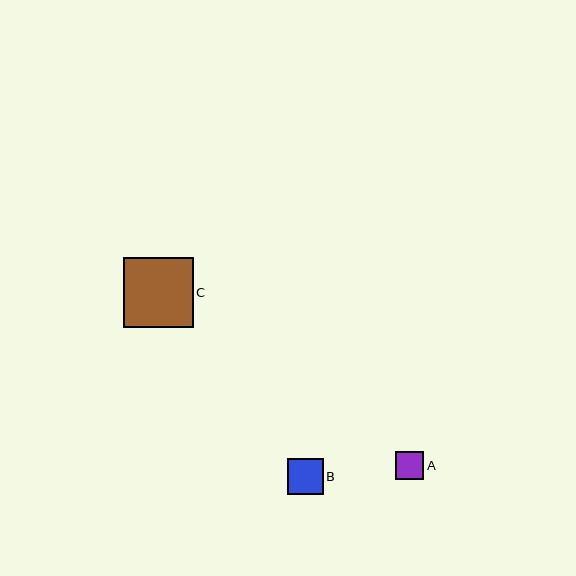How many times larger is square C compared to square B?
Square C is approximately 2.0 times the size of square B.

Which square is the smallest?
Square A is the smallest with a size of approximately 29 pixels.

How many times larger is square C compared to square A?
Square C is approximately 2.4 times the size of square A.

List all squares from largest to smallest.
From largest to smallest: C, B, A.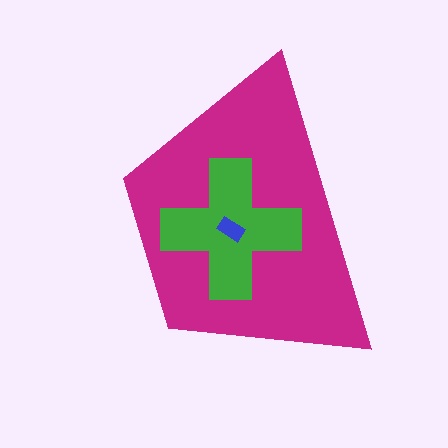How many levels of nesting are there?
3.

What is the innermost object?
The blue rectangle.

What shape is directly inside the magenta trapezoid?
The green cross.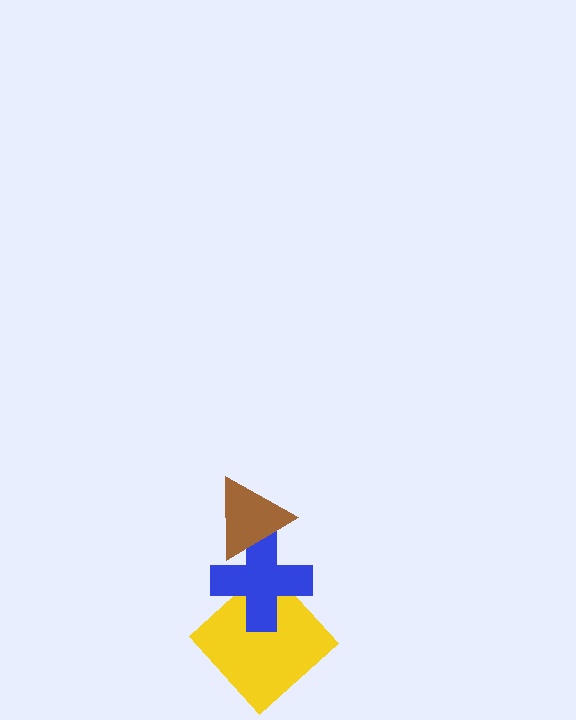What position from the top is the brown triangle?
The brown triangle is 1st from the top.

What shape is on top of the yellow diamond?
The blue cross is on top of the yellow diamond.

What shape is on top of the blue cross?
The brown triangle is on top of the blue cross.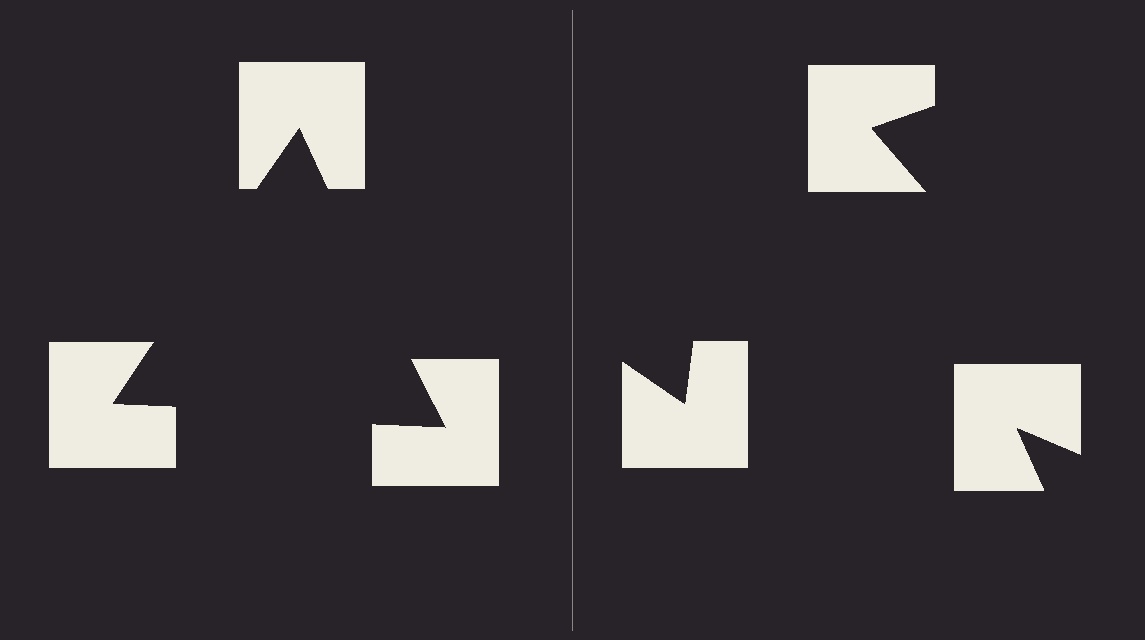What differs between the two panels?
The notched squares are positioned identically on both sides; only the wedge orientations differ. On the left they align to a triangle; on the right they are misaligned.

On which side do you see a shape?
An illusory triangle appears on the left side. On the right side the wedge cuts are rotated, so no coherent shape forms.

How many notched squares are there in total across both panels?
6 — 3 on each side.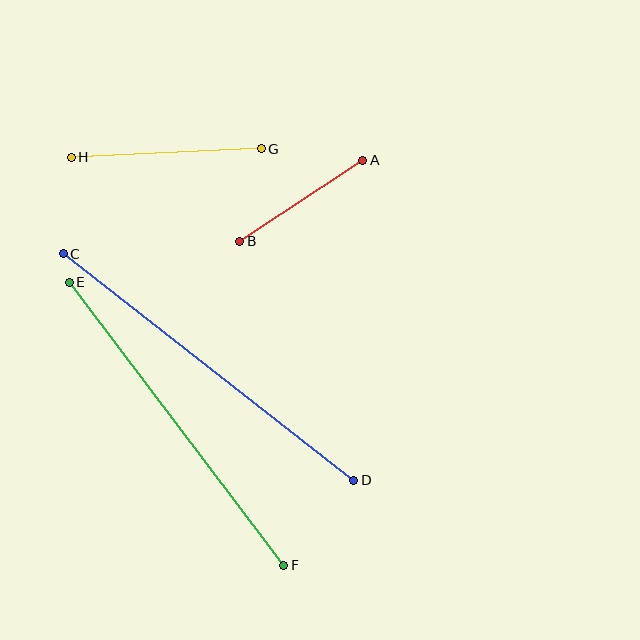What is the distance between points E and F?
The distance is approximately 355 pixels.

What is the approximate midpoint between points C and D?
The midpoint is at approximately (208, 367) pixels.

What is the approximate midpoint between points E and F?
The midpoint is at approximately (176, 424) pixels.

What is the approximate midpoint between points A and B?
The midpoint is at approximately (301, 201) pixels.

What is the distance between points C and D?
The distance is approximately 368 pixels.